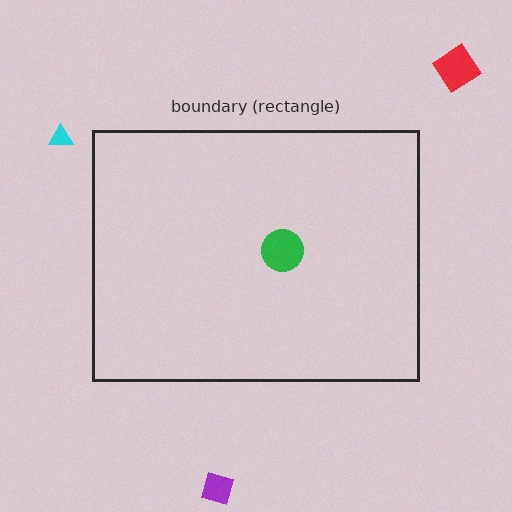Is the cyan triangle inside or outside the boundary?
Outside.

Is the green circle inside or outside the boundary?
Inside.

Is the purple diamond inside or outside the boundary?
Outside.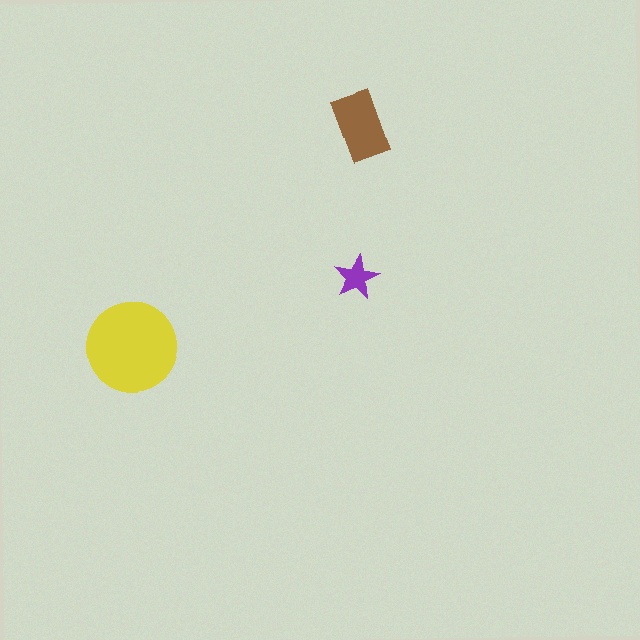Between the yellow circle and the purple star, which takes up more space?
The yellow circle.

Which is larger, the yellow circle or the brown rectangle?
The yellow circle.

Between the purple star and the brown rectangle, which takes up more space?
The brown rectangle.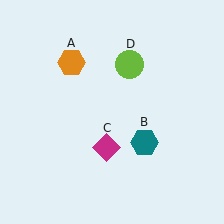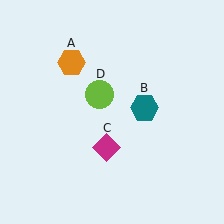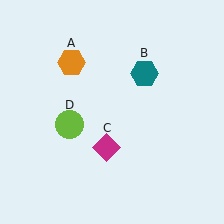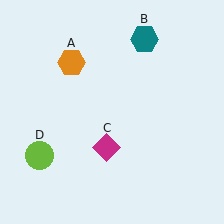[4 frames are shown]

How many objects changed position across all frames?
2 objects changed position: teal hexagon (object B), lime circle (object D).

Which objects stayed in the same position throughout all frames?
Orange hexagon (object A) and magenta diamond (object C) remained stationary.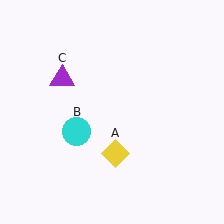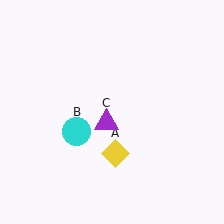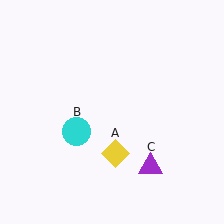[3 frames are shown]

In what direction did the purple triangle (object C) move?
The purple triangle (object C) moved down and to the right.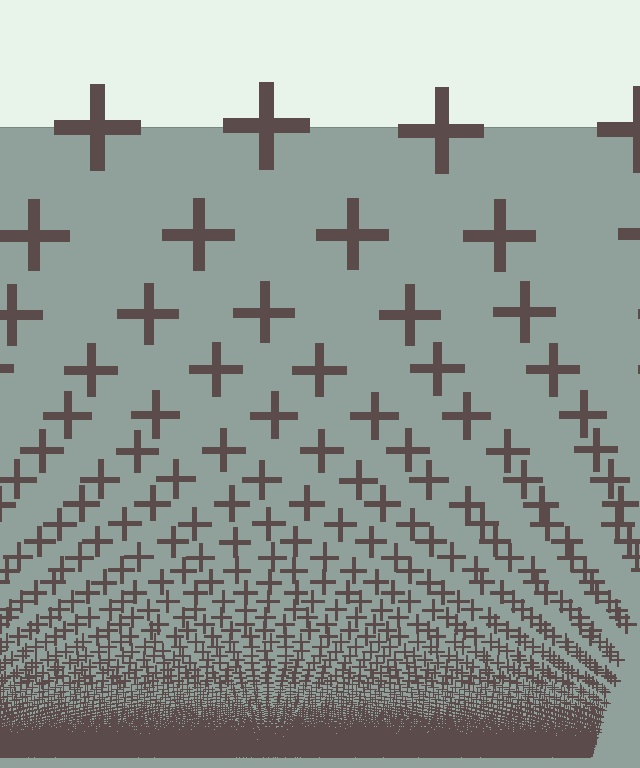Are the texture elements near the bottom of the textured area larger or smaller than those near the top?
Smaller. The gradient is inverted — elements near the bottom are smaller and denser.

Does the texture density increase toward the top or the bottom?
Density increases toward the bottom.